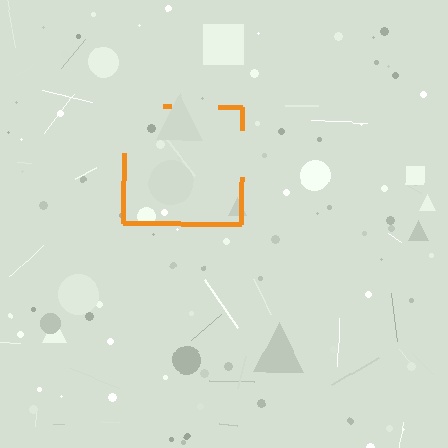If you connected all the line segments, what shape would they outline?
They would outline a square.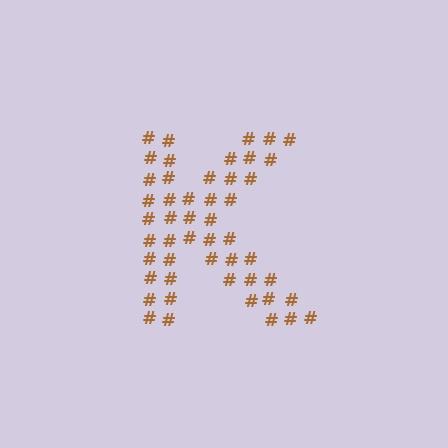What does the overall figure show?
The overall figure shows the letter K.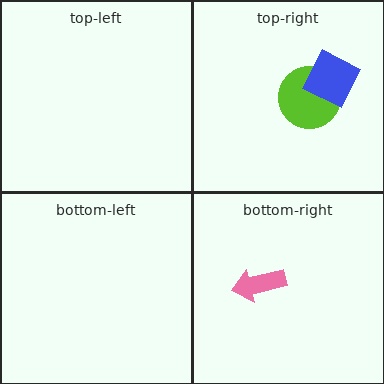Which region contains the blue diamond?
The top-right region.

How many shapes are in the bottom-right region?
1.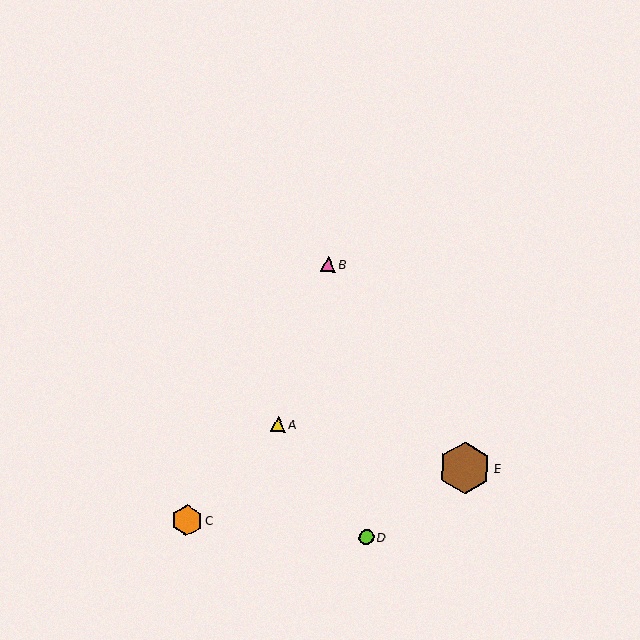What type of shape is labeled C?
Shape C is an orange hexagon.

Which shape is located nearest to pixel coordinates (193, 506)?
The orange hexagon (labeled C) at (187, 521) is nearest to that location.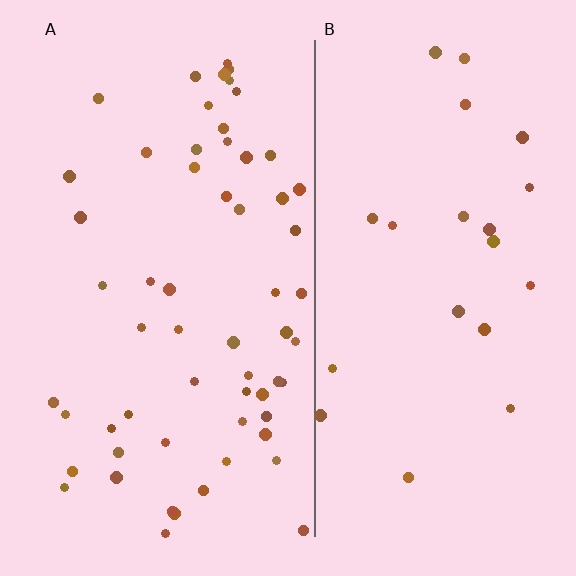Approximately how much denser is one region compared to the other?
Approximately 2.7× — region A over region B.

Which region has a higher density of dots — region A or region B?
A (the left).